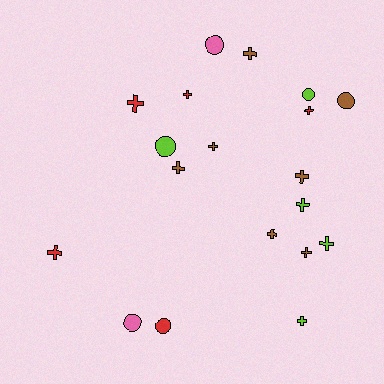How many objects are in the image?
There are 19 objects.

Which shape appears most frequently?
Cross, with 13 objects.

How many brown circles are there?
There is 1 brown circle.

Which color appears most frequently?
Brown, with 7 objects.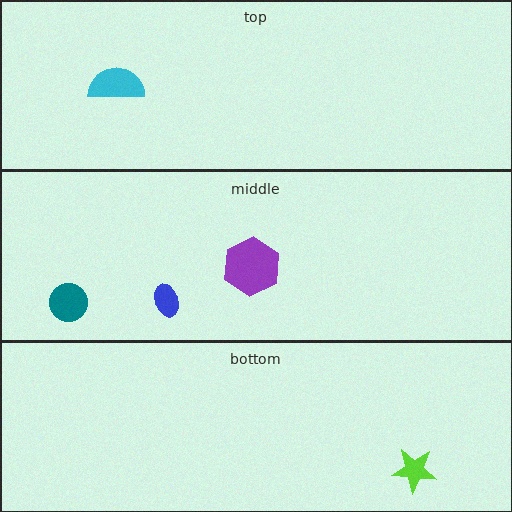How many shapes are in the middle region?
3.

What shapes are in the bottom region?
The lime star.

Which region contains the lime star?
The bottom region.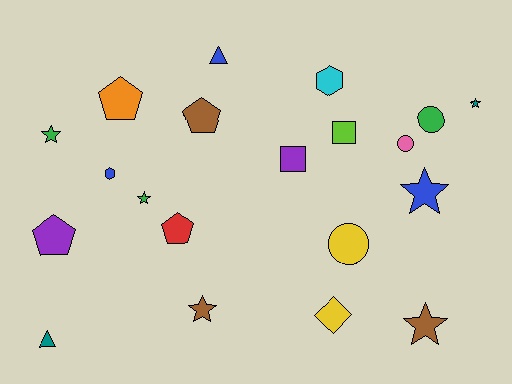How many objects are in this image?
There are 20 objects.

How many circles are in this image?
There are 3 circles.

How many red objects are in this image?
There is 1 red object.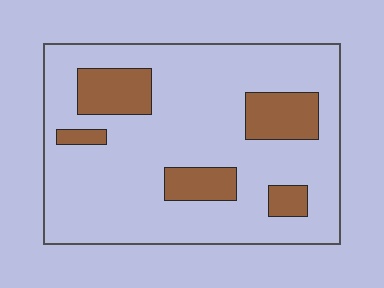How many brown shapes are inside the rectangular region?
5.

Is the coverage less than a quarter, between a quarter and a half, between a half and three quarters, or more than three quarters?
Less than a quarter.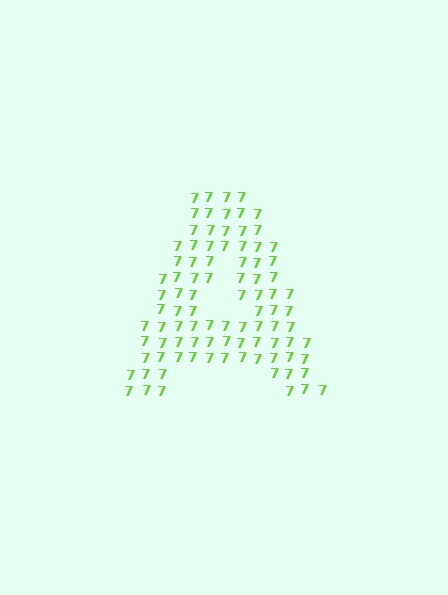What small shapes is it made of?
It is made of small digit 7's.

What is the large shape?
The large shape is the letter A.